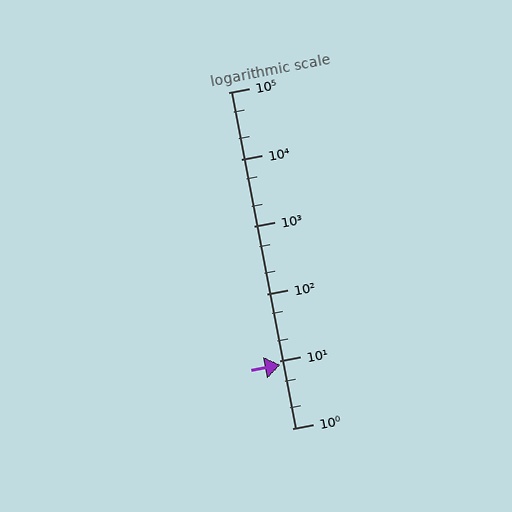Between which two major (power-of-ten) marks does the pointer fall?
The pointer is between 1 and 10.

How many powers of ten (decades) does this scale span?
The scale spans 5 decades, from 1 to 100000.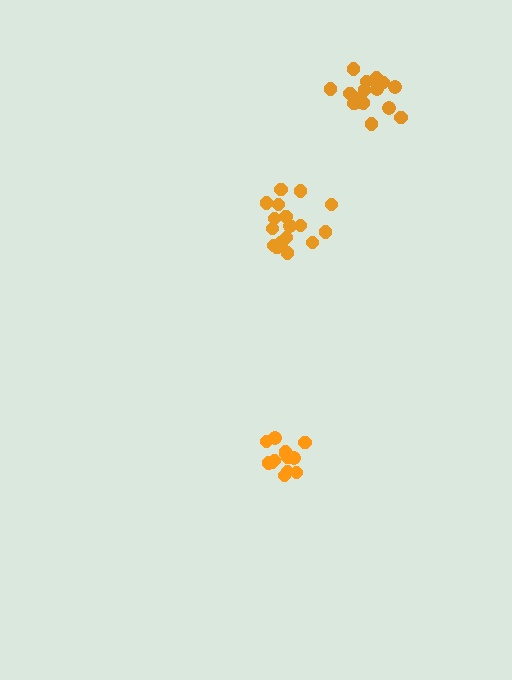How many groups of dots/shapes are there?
There are 3 groups.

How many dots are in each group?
Group 1: 18 dots, Group 2: 13 dots, Group 3: 17 dots (48 total).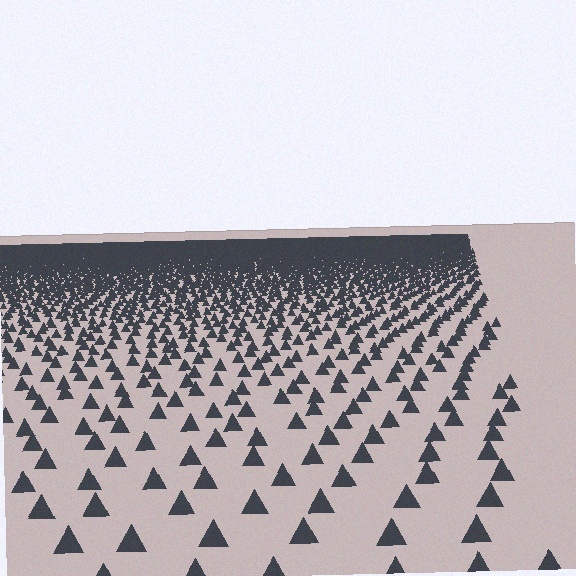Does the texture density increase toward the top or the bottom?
Density increases toward the top.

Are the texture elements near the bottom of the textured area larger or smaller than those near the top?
Larger. Near the bottom, elements are closer to the viewer and appear at a bigger on-screen size.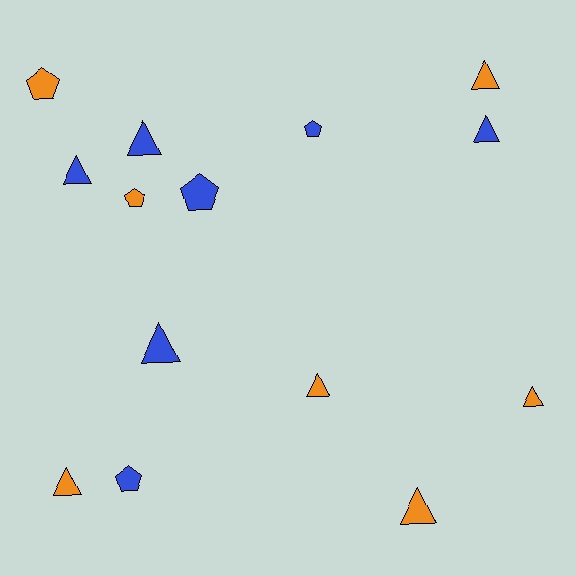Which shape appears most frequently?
Triangle, with 9 objects.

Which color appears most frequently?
Blue, with 7 objects.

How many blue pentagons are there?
There are 3 blue pentagons.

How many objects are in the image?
There are 14 objects.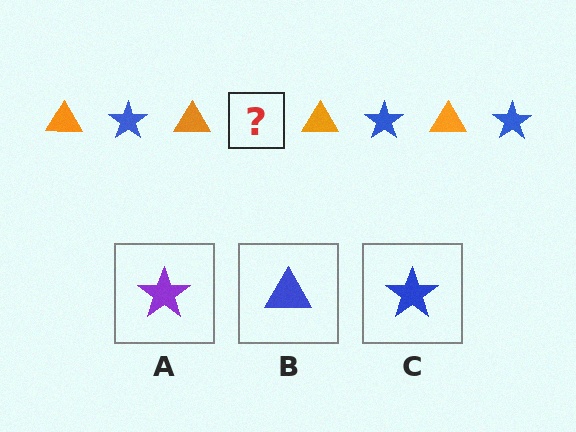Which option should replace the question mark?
Option C.